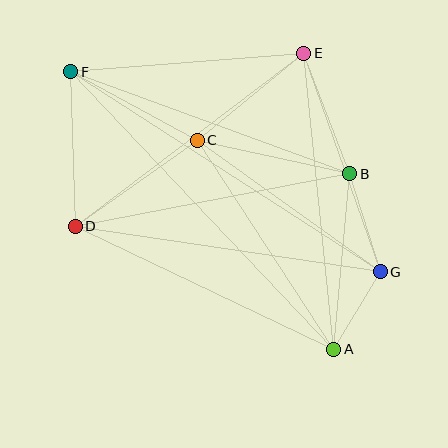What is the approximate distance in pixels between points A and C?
The distance between A and C is approximately 250 pixels.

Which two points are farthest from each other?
Points A and F are farthest from each other.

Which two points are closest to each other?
Points A and G are closest to each other.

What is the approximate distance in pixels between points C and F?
The distance between C and F is approximately 143 pixels.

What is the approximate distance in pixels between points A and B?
The distance between A and B is approximately 176 pixels.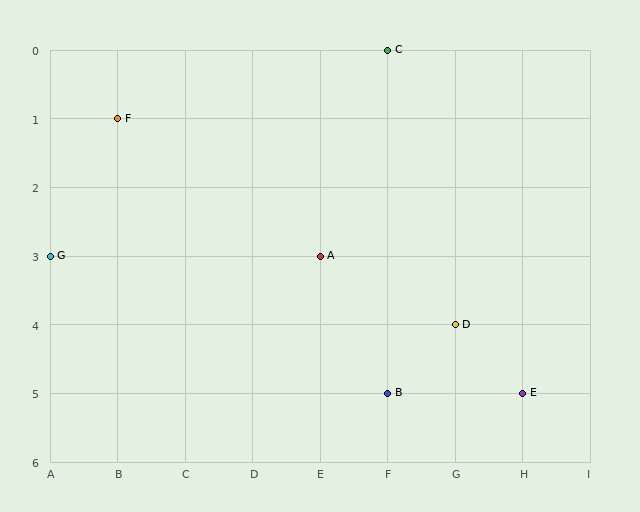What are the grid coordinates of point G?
Point G is at grid coordinates (A, 3).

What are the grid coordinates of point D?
Point D is at grid coordinates (G, 4).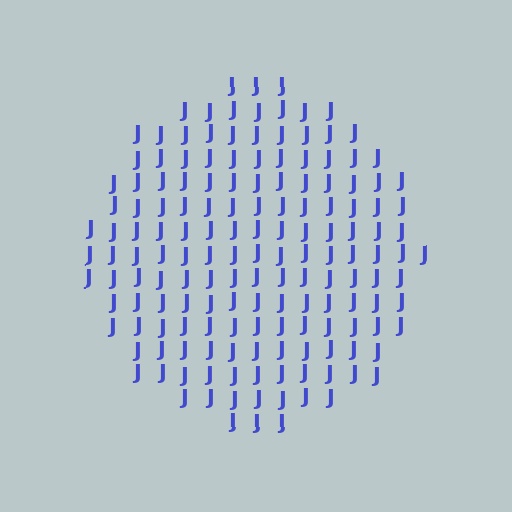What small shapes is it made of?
It is made of small letter J's.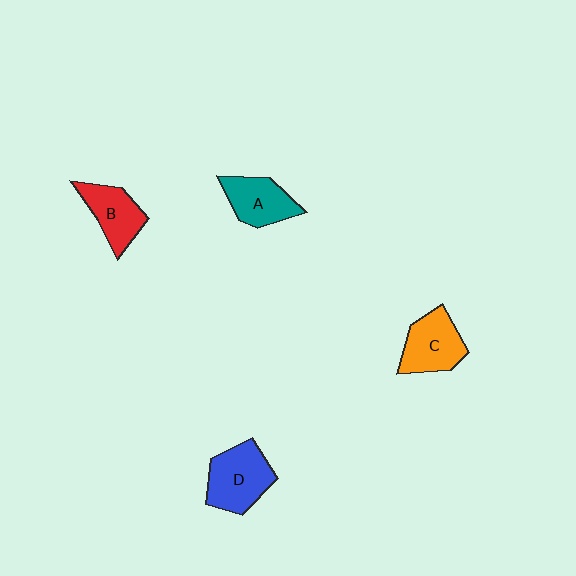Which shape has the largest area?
Shape D (blue).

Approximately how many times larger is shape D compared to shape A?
Approximately 1.3 times.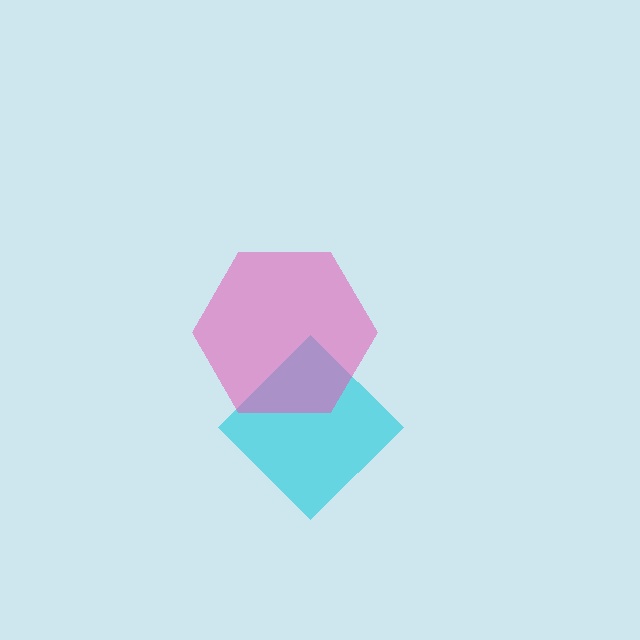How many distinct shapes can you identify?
There are 2 distinct shapes: a cyan diamond, a pink hexagon.